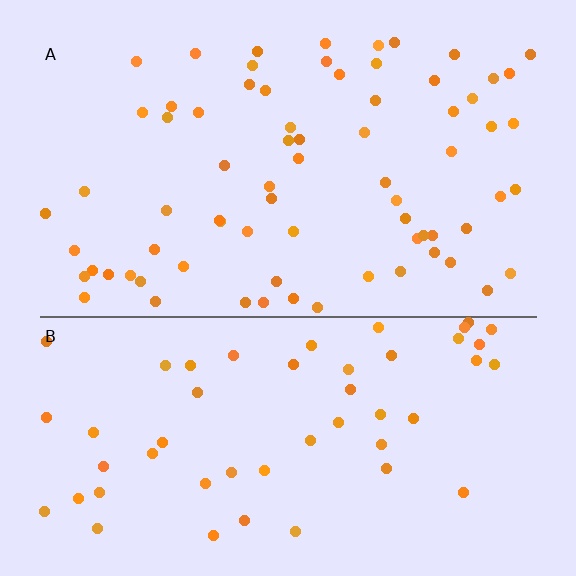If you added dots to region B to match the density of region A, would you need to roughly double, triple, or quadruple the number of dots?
Approximately double.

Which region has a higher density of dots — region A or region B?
A (the top).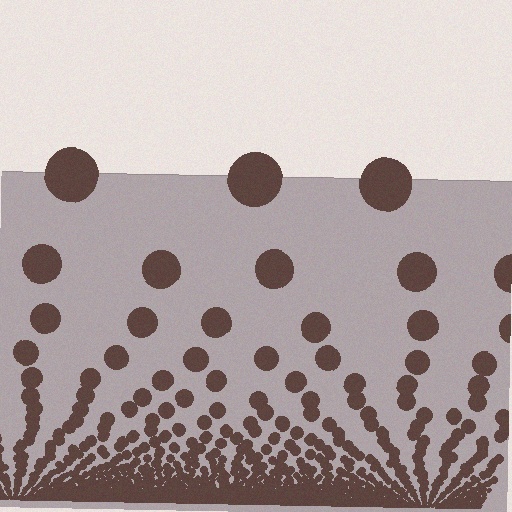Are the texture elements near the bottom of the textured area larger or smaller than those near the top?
Smaller. The gradient is inverted — elements near the bottom are smaller and denser.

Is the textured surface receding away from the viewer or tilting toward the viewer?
The surface appears to tilt toward the viewer. Texture elements get larger and sparser toward the top.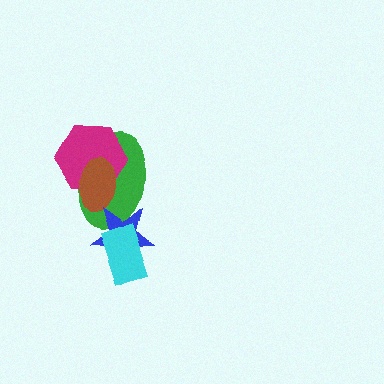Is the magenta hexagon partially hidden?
Yes, it is partially covered by another shape.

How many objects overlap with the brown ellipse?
2 objects overlap with the brown ellipse.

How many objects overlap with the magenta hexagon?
2 objects overlap with the magenta hexagon.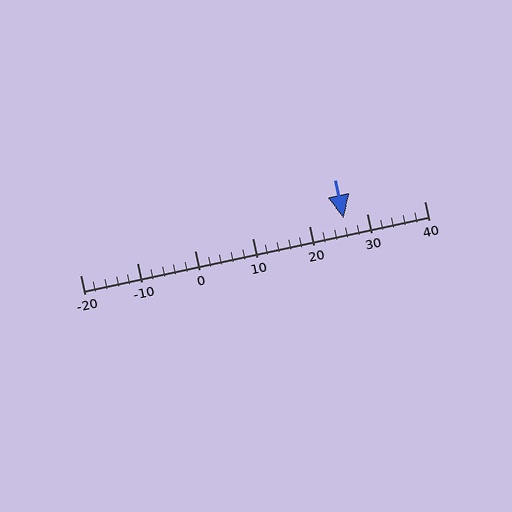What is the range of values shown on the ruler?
The ruler shows values from -20 to 40.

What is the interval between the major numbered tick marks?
The major tick marks are spaced 10 units apart.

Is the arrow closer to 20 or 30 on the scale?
The arrow is closer to 30.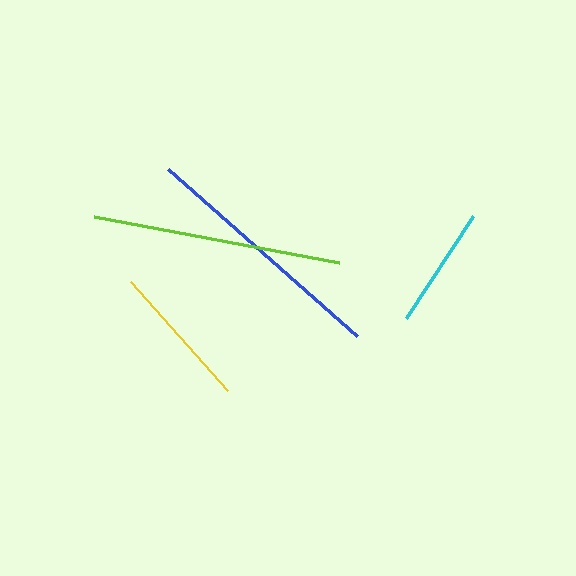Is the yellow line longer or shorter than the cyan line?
The yellow line is longer than the cyan line.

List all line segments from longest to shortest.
From longest to shortest: blue, lime, yellow, cyan.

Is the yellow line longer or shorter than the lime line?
The lime line is longer than the yellow line.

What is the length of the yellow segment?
The yellow segment is approximately 146 pixels long.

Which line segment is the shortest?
The cyan line is the shortest at approximately 123 pixels.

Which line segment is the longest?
The blue line is the longest at approximately 252 pixels.